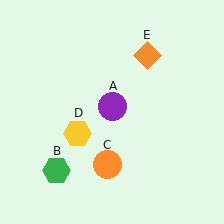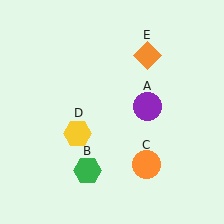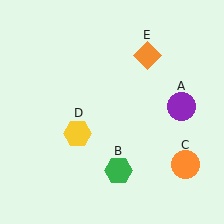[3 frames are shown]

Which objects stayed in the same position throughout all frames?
Yellow hexagon (object D) and orange diamond (object E) remained stationary.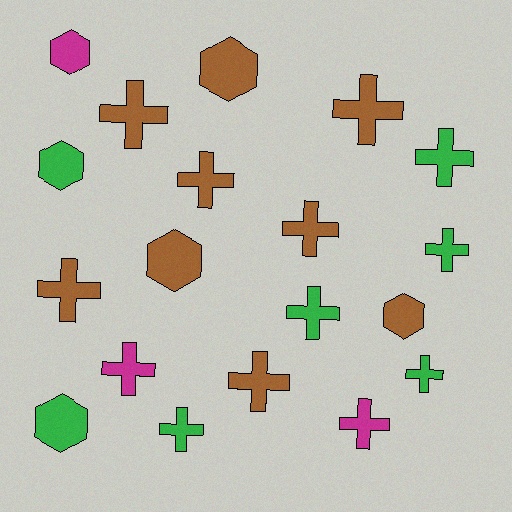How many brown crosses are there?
There are 6 brown crosses.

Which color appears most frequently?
Brown, with 9 objects.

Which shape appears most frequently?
Cross, with 13 objects.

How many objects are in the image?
There are 19 objects.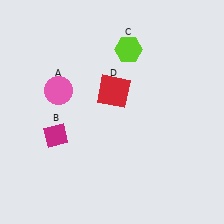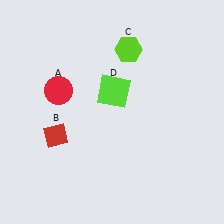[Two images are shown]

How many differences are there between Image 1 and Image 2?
There are 3 differences between the two images.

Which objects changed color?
A changed from pink to red. B changed from magenta to red. D changed from red to lime.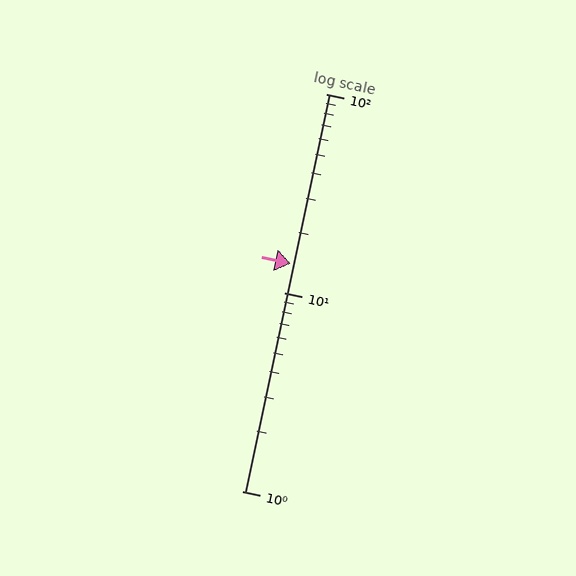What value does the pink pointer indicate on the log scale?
The pointer indicates approximately 14.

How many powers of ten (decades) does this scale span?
The scale spans 2 decades, from 1 to 100.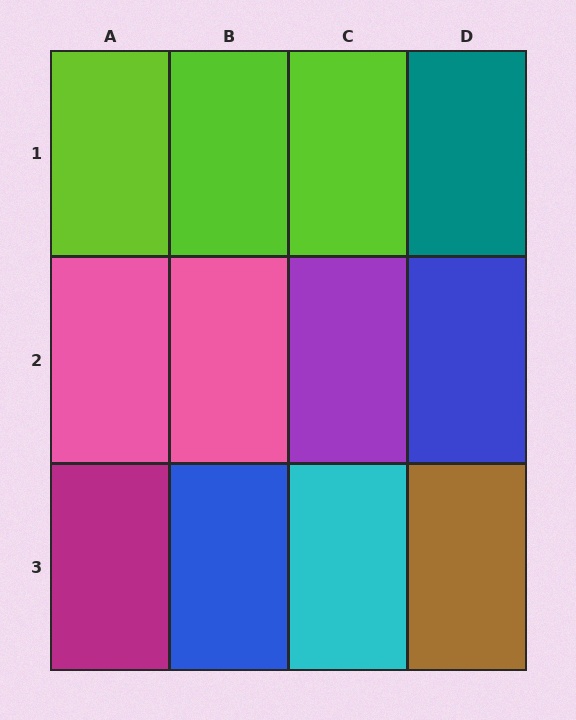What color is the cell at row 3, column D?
Brown.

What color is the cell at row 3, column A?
Magenta.